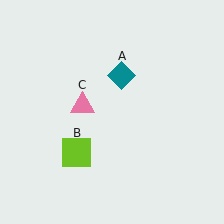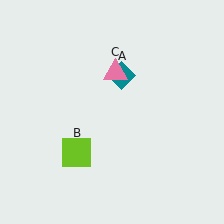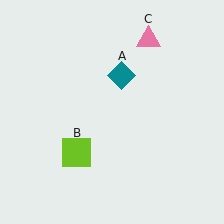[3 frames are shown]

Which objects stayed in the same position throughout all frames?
Teal diamond (object A) and lime square (object B) remained stationary.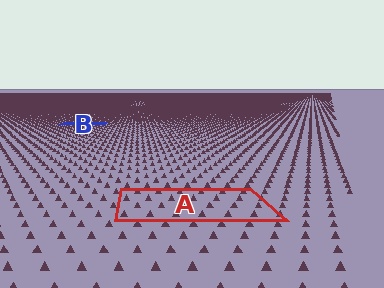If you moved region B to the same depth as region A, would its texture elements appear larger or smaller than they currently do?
They would appear larger. At a closer depth, the same texture elements are projected at a bigger on-screen size.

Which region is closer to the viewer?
Region A is closer. The texture elements there are larger and more spread out.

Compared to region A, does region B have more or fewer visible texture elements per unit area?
Region B has more texture elements per unit area — they are packed more densely because it is farther away.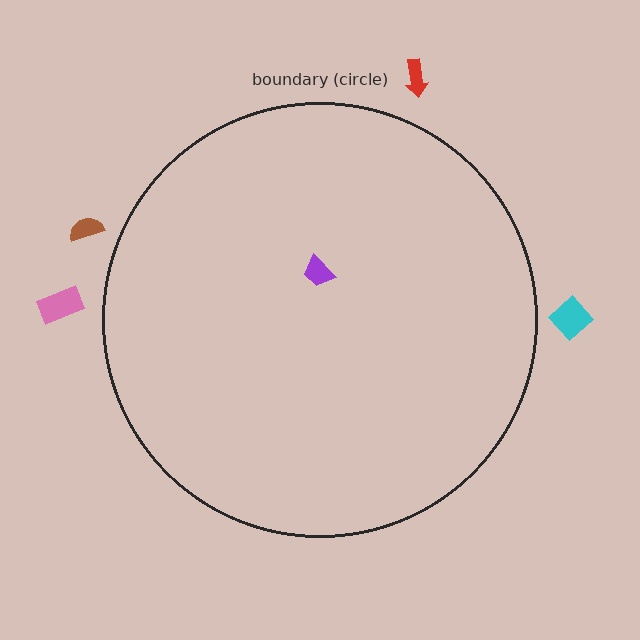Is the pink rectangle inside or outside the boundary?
Outside.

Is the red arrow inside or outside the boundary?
Outside.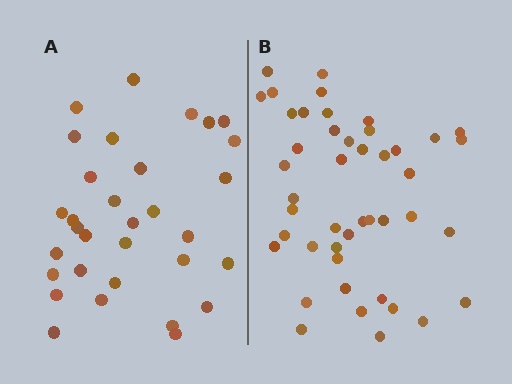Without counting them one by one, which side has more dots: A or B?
Region B (the right region) has more dots.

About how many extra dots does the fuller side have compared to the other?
Region B has approximately 15 more dots than region A.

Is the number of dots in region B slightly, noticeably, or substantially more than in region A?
Region B has noticeably more, but not dramatically so. The ratio is roughly 1.4 to 1.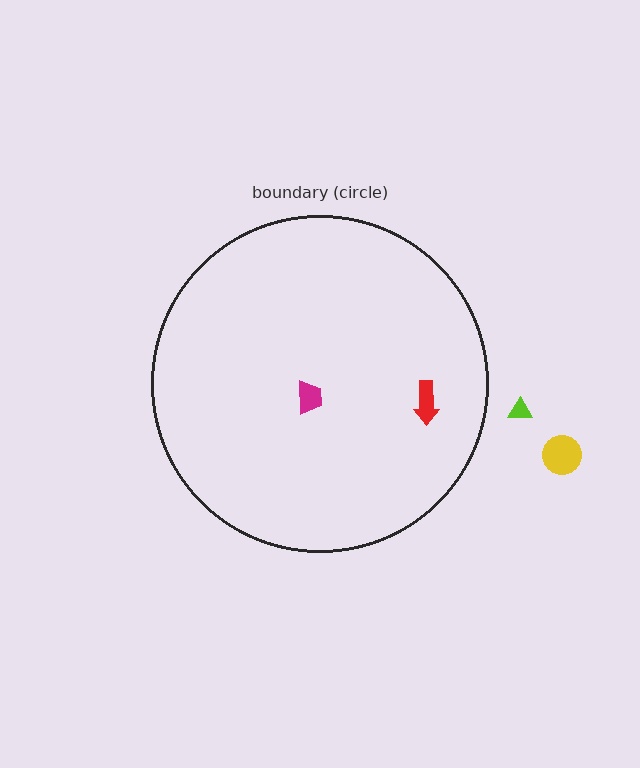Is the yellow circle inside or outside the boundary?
Outside.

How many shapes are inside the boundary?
2 inside, 2 outside.